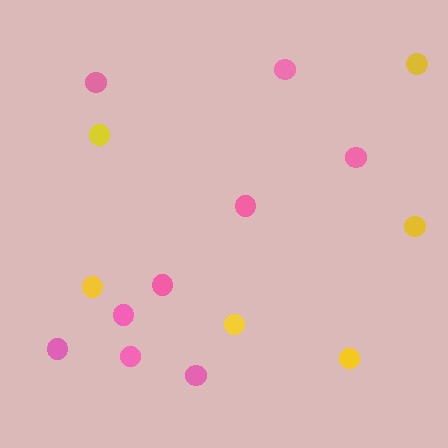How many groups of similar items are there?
There are 2 groups: one group of pink circles (9) and one group of yellow circles (6).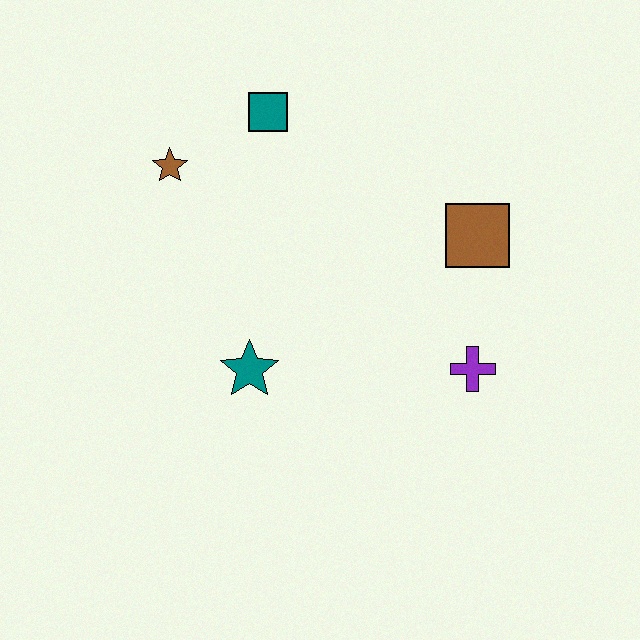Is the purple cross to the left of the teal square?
No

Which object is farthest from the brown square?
The brown star is farthest from the brown square.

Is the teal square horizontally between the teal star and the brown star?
No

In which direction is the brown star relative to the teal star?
The brown star is above the teal star.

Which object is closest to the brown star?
The teal square is closest to the brown star.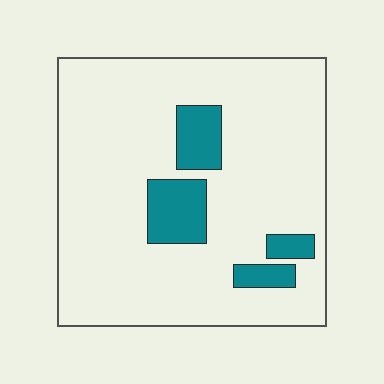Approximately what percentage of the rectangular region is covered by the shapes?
Approximately 15%.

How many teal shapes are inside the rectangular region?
4.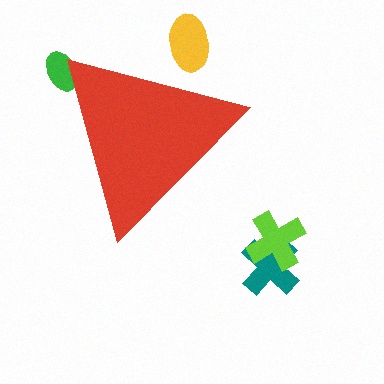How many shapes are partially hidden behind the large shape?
2 shapes are partially hidden.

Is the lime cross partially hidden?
No, the lime cross is fully visible.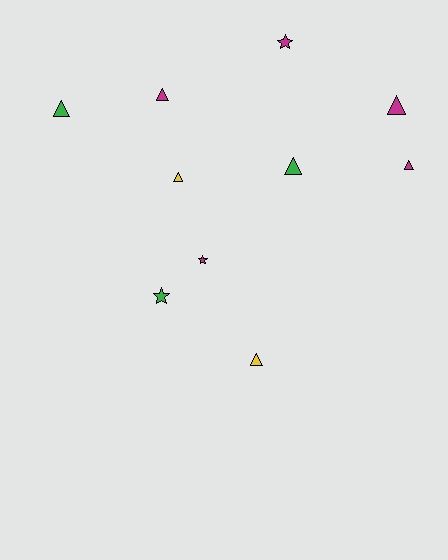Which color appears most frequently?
Magenta, with 5 objects.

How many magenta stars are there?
There are 2 magenta stars.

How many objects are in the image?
There are 10 objects.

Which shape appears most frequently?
Triangle, with 7 objects.